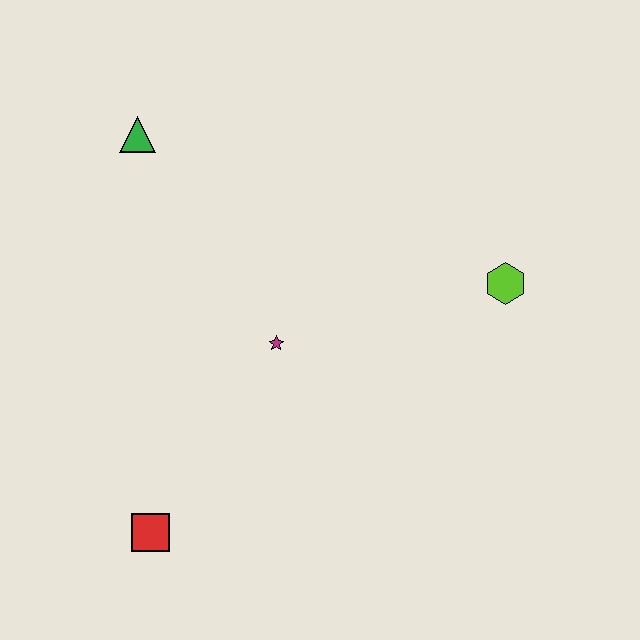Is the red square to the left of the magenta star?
Yes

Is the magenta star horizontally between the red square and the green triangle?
No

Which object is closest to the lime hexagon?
The magenta star is closest to the lime hexagon.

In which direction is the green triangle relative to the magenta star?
The green triangle is above the magenta star.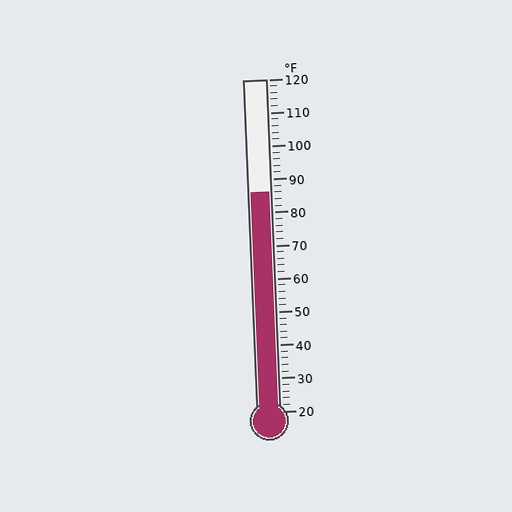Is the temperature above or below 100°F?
The temperature is below 100°F.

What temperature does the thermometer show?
The thermometer shows approximately 86°F.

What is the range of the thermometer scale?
The thermometer scale ranges from 20°F to 120°F.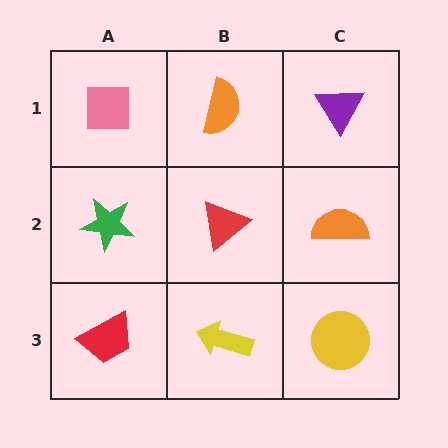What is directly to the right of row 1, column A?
An orange semicircle.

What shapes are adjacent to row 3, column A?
A green star (row 2, column A), a yellow arrow (row 3, column B).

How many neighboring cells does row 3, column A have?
2.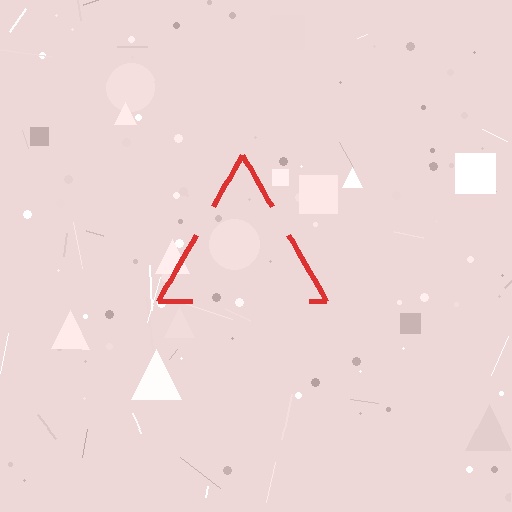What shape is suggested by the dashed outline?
The dashed outline suggests a triangle.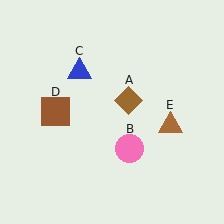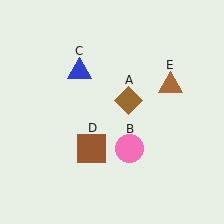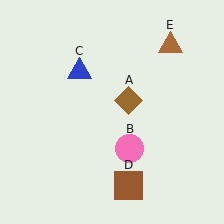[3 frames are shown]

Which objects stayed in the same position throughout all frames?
Brown diamond (object A) and pink circle (object B) and blue triangle (object C) remained stationary.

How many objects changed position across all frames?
2 objects changed position: brown square (object D), brown triangle (object E).